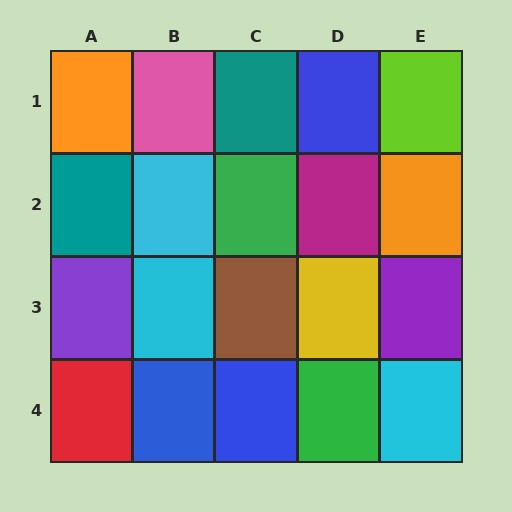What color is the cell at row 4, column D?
Green.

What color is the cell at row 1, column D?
Blue.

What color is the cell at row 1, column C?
Teal.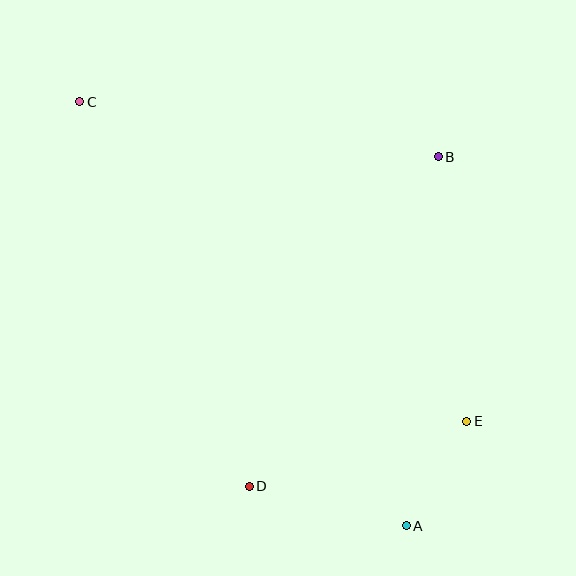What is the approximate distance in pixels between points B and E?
The distance between B and E is approximately 266 pixels.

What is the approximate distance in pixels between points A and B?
The distance between A and B is approximately 370 pixels.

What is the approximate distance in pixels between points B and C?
The distance between B and C is approximately 363 pixels.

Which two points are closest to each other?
Points A and E are closest to each other.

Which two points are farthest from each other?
Points A and C are farthest from each other.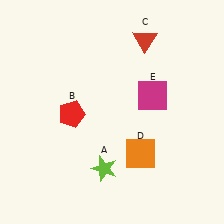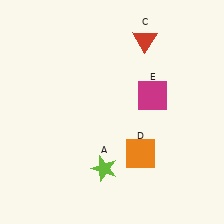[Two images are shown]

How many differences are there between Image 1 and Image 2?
There is 1 difference between the two images.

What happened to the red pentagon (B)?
The red pentagon (B) was removed in Image 2. It was in the bottom-left area of Image 1.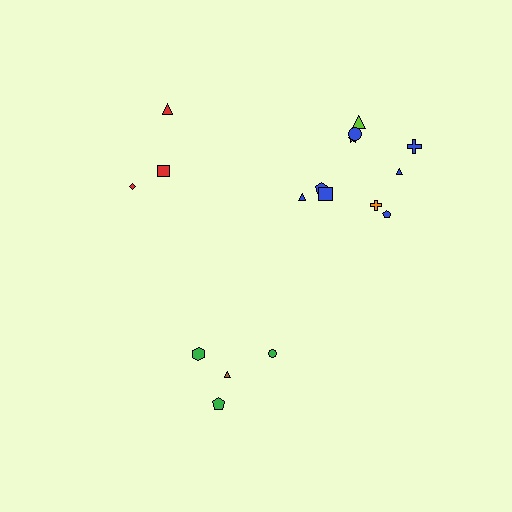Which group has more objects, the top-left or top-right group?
The top-right group.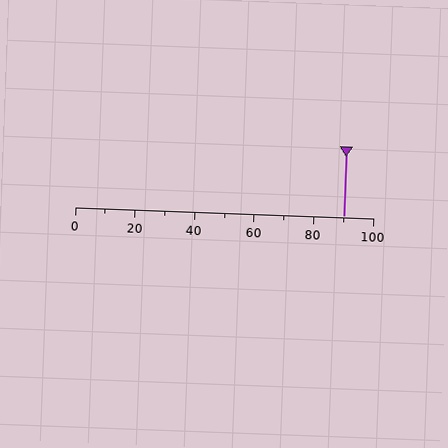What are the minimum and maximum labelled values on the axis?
The axis runs from 0 to 100.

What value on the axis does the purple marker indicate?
The marker indicates approximately 90.